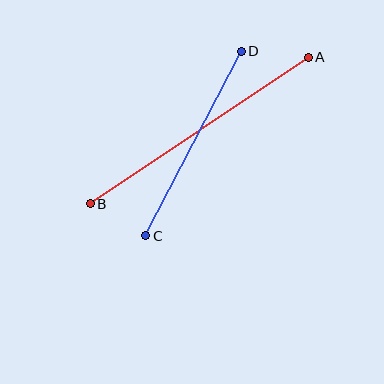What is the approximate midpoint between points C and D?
The midpoint is at approximately (194, 143) pixels.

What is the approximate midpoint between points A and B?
The midpoint is at approximately (199, 130) pixels.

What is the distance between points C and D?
The distance is approximately 208 pixels.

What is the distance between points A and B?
The distance is approximately 263 pixels.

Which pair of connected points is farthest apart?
Points A and B are farthest apart.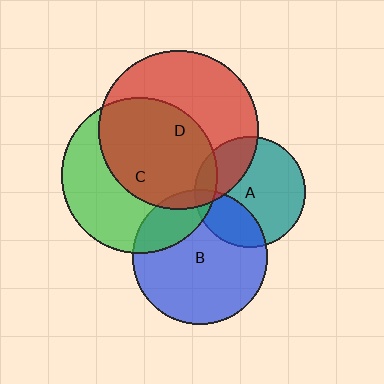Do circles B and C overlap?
Yes.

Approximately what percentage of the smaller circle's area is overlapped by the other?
Approximately 20%.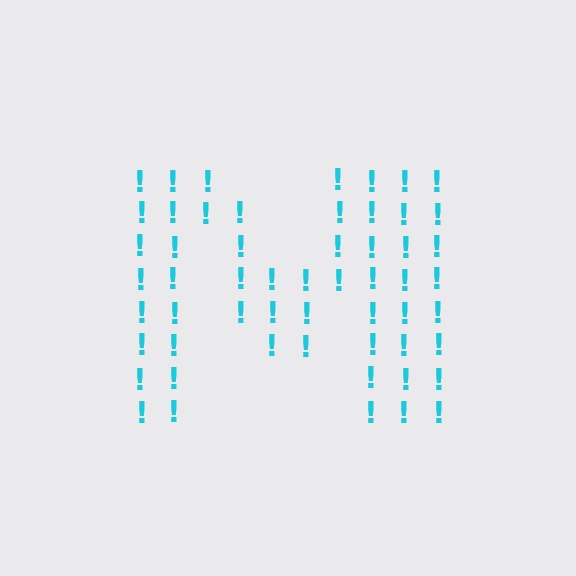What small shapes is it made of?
It is made of small exclamation marks.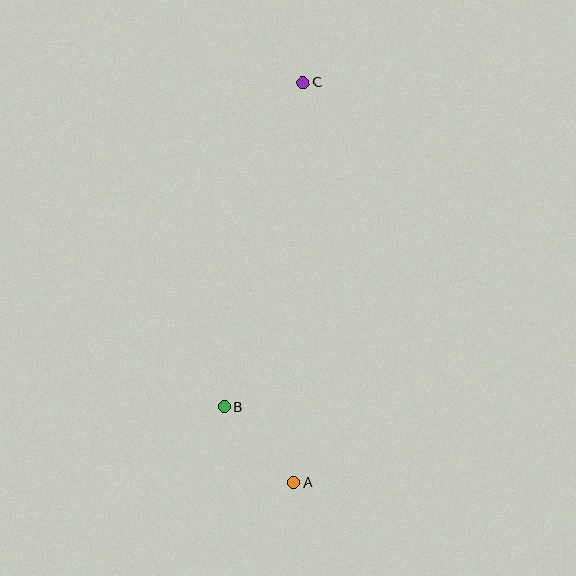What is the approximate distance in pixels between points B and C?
The distance between B and C is approximately 334 pixels.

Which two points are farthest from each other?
Points A and C are farthest from each other.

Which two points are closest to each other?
Points A and B are closest to each other.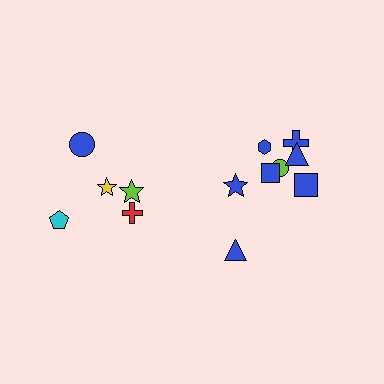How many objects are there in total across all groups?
There are 13 objects.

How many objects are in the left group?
There are 5 objects.